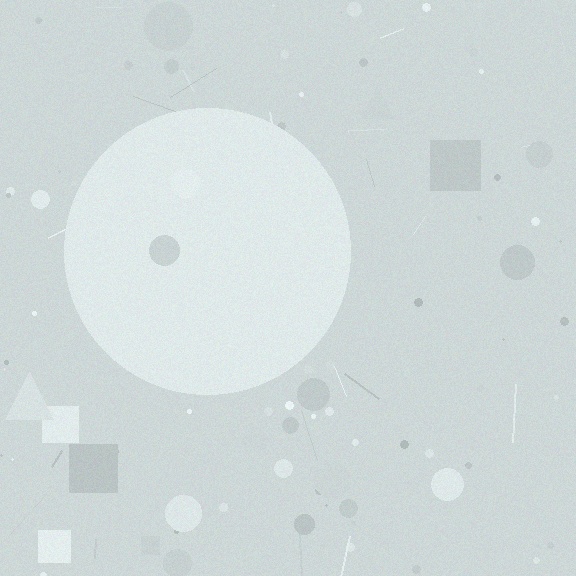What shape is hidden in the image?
A circle is hidden in the image.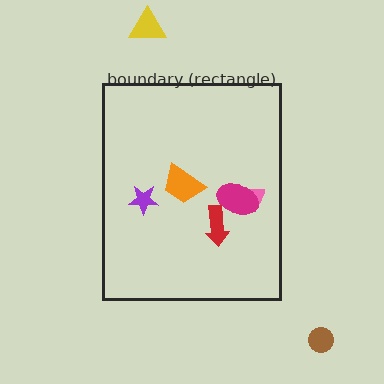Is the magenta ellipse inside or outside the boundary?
Inside.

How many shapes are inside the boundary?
5 inside, 2 outside.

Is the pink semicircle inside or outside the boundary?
Inside.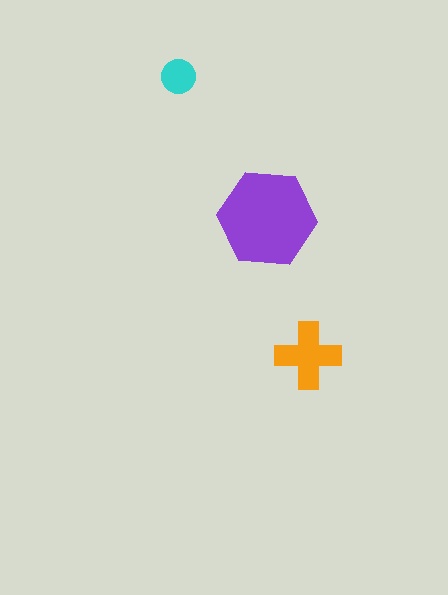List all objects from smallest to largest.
The cyan circle, the orange cross, the purple hexagon.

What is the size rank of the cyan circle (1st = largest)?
3rd.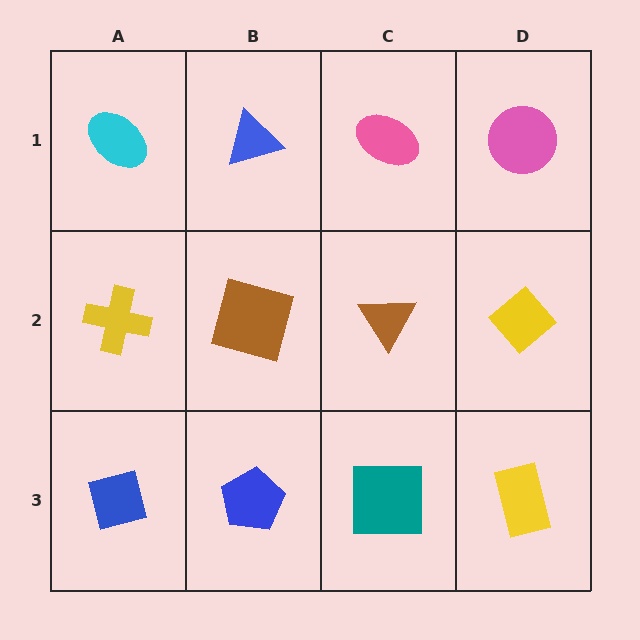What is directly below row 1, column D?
A yellow diamond.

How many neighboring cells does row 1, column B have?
3.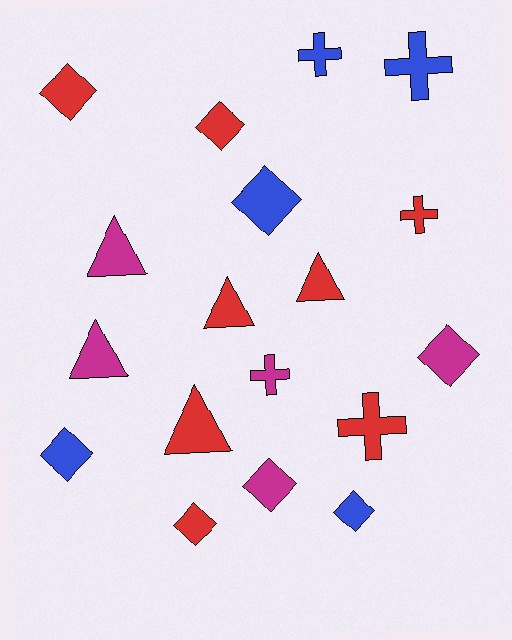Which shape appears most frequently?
Diamond, with 8 objects.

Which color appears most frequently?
Red, with 8 objects.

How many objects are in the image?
There are 18 objects.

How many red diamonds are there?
There are 3 red diamonds.